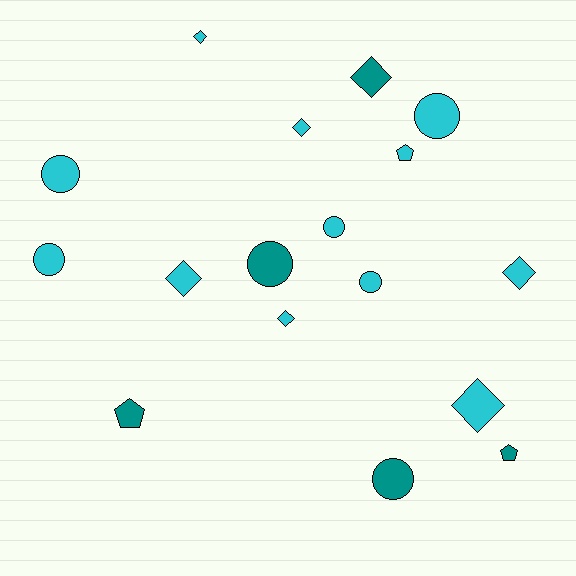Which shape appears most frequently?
Circle, with 7 objects.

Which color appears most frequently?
Cyan, with 12 objects.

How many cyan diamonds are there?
There are 6 cyan diamonds.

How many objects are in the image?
There are 17 objects.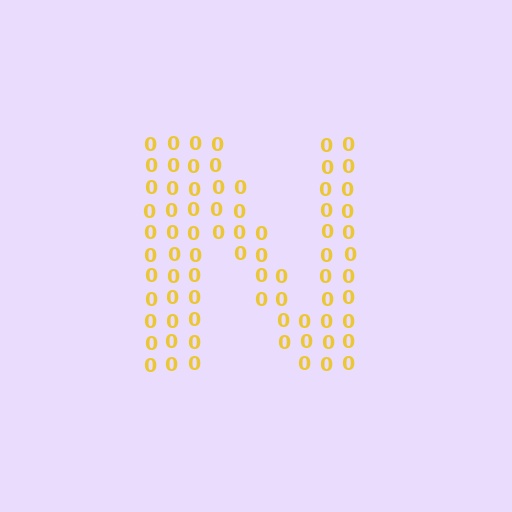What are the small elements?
The small elements are digit 0's.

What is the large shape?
The large shape is the letter N.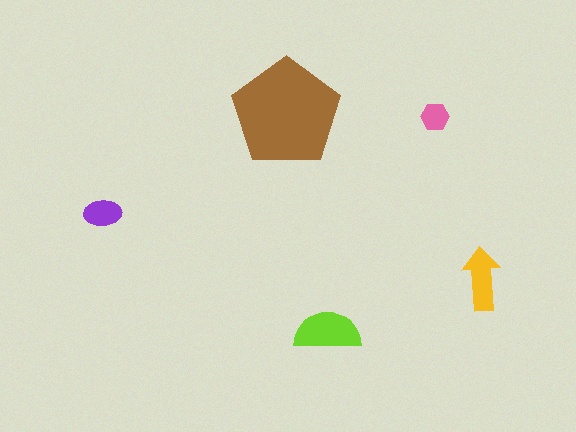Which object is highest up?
The brown pentagon is topmost.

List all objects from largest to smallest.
The brown pentagon, the lime semicircle, the yellow arrow, the purple ellipse, the pink hexagon.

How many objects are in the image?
There are 5 objects in the image.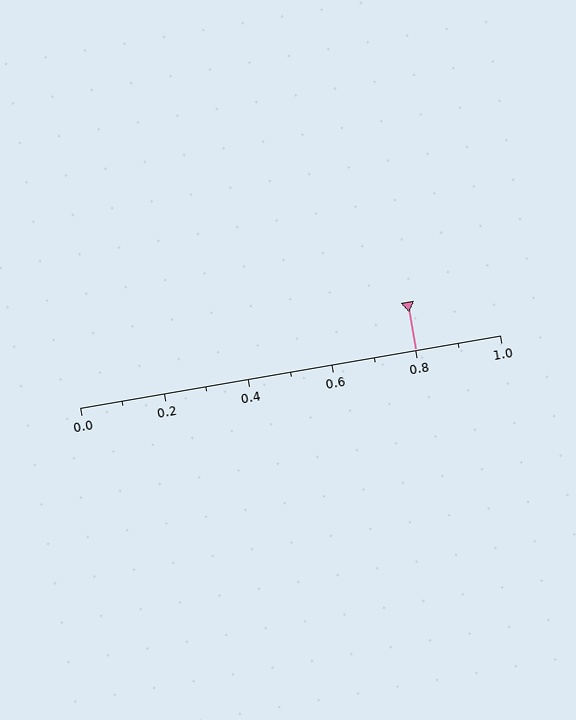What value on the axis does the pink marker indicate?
The marker indicates approximately 0.8.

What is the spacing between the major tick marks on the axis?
The major ticks are spaced 0.2 apart.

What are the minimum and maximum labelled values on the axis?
The axis runs from 0.0 to 1.0.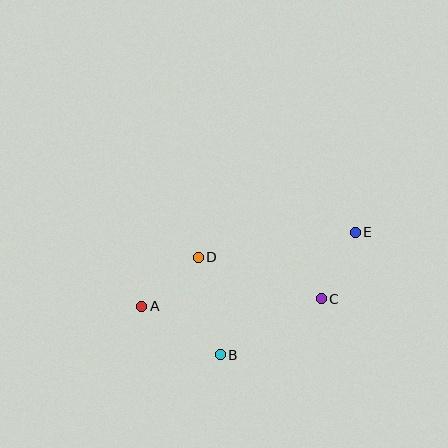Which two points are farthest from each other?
Points A and E are farthest from each other.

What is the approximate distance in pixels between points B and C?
The distance between B and C is approximately 115 pixels.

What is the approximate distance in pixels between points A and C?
The distance between A and C is approximately 179 pixels.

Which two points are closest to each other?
Points C and E are closest to each other.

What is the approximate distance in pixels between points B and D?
The distance between B and D is approximately 100 pixels.